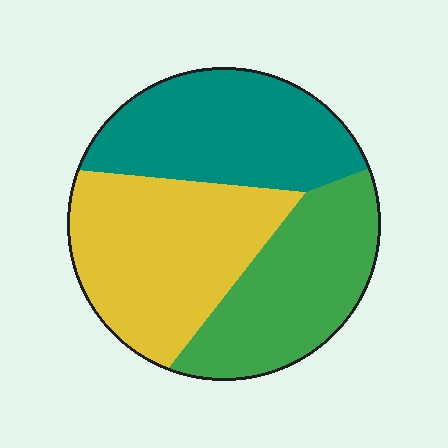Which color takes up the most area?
Yellow, at roughly 35%.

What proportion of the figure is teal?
Teal takes up about one third (1/3) of the figure.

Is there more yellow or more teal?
Yellow.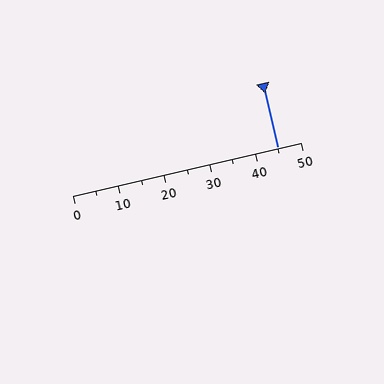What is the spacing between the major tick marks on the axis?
The major ticks are spaced 10 apart.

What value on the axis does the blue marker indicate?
The marker indicates approximately 45.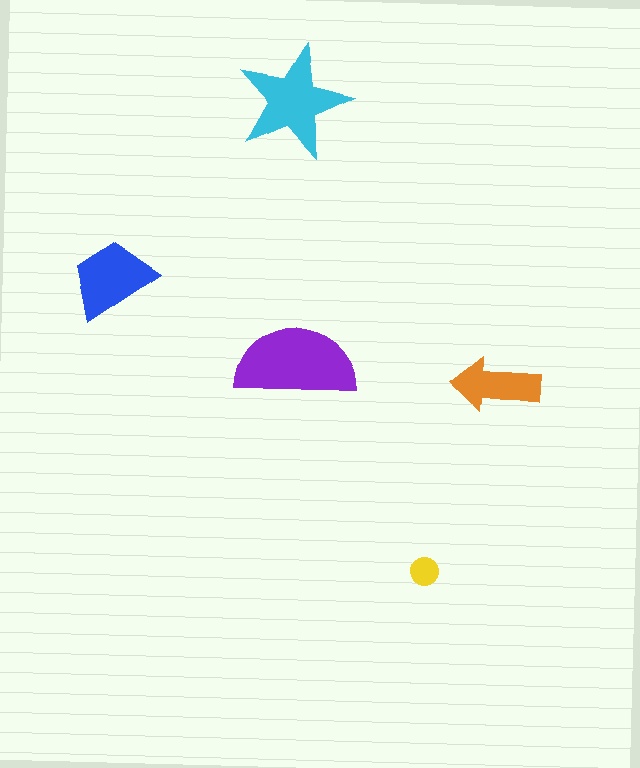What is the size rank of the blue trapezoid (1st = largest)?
3rd.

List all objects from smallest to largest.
The yellow circle, the orange arrow, the blue trapezoid, the cyan star, the purple semicircle.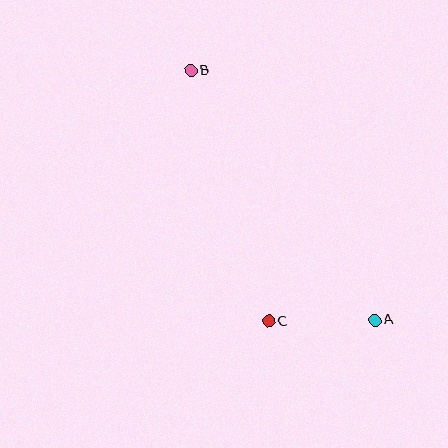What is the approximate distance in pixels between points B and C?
The distance between B and C is approximately 263 pixels.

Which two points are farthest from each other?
Points A and B are farthest from each other.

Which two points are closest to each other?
Points A and C are closest to each other.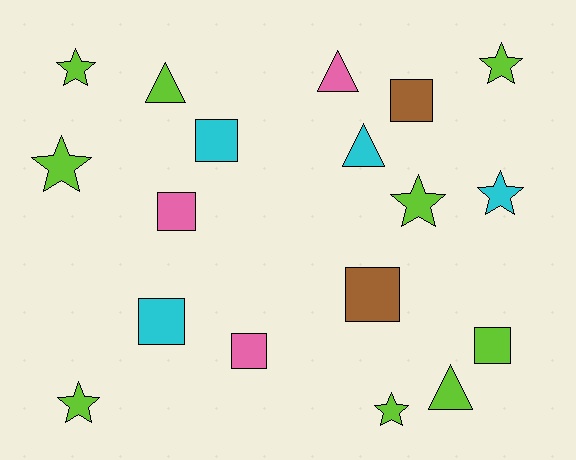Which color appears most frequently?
Lime, with 9 objects.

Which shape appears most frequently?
Square, with 7 objects.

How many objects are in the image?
There are 18 objects.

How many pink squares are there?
There are 2 pink squares.